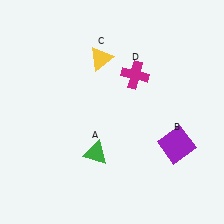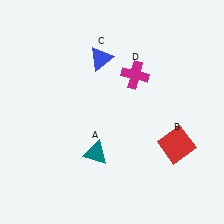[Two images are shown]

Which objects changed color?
A changed from green to teal. B changed from purple to red. C changed from yellow to blue.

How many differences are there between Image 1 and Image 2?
There are 3 differences between the two images.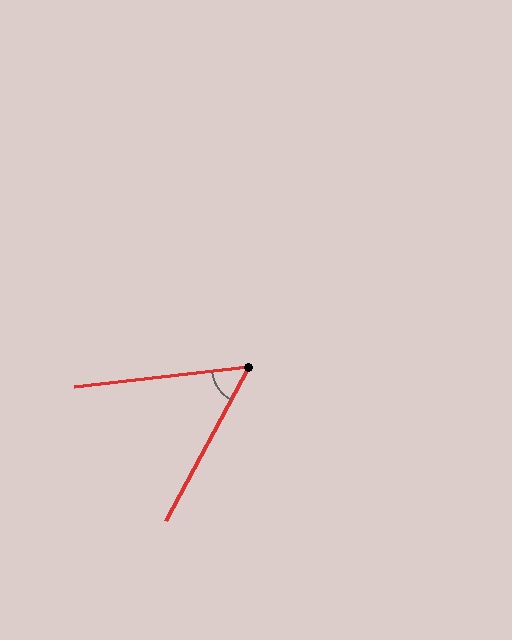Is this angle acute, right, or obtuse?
It is acute.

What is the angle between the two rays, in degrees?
Approximately 55 degrees.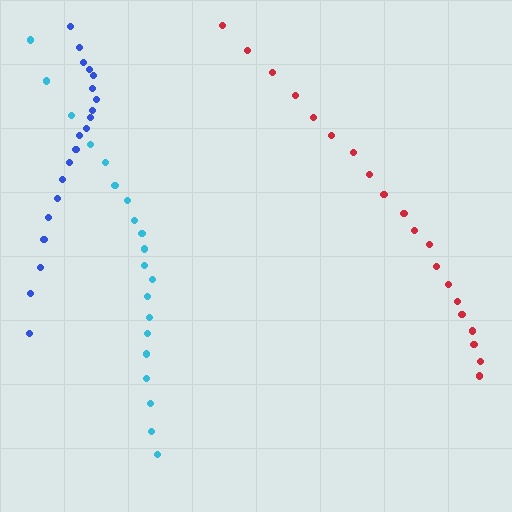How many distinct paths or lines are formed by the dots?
There are 3 distinct paths.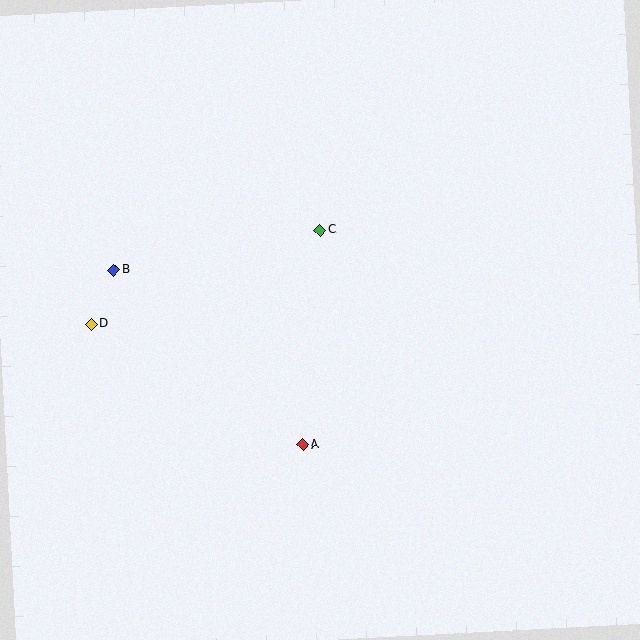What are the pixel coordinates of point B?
Point B is at (114, 270).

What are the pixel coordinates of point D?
Point D is at (91, 324).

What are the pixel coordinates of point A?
Point A is at (303, 445).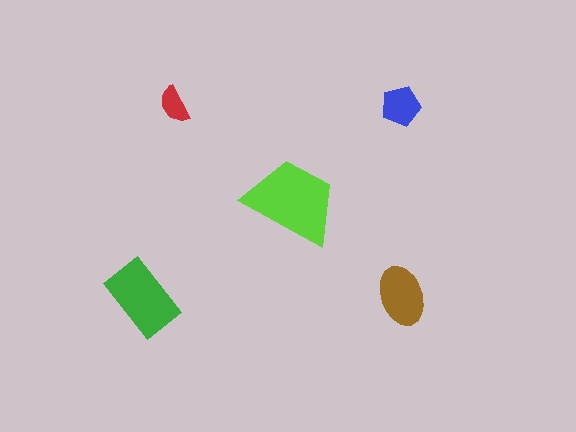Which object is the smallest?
The red semicircle.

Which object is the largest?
The lime trapezoid.